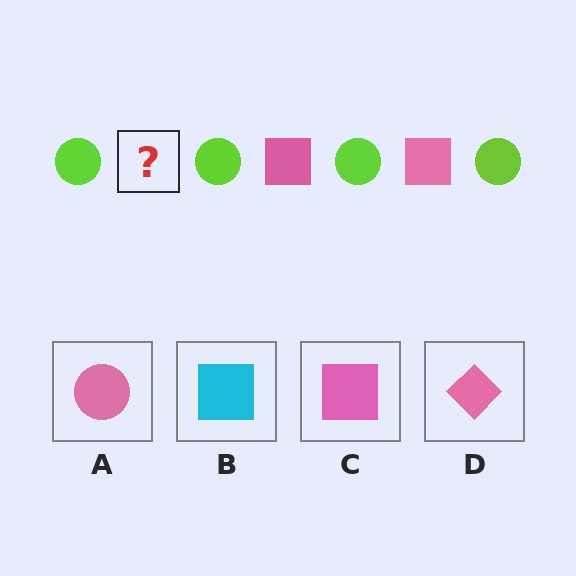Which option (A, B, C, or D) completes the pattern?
C.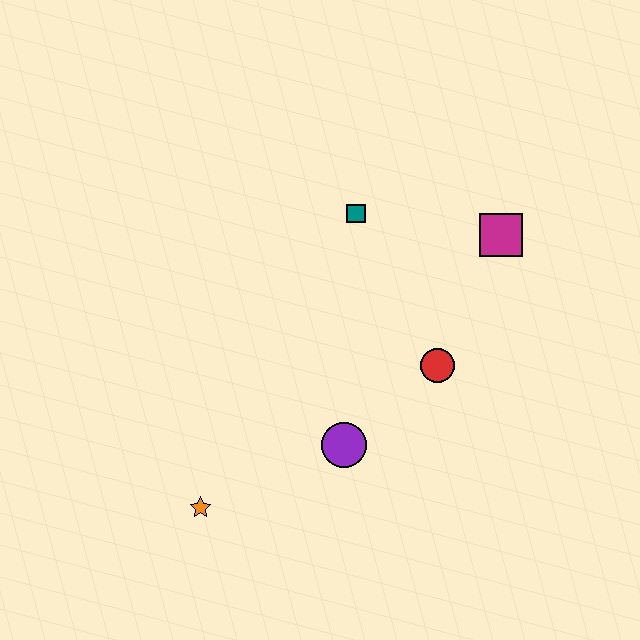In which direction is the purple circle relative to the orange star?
The purple circle is to the right of the orange star.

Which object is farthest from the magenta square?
The orange star is farthest from the magenta square.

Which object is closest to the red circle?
The purple circle is closest to the red circle.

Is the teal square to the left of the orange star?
No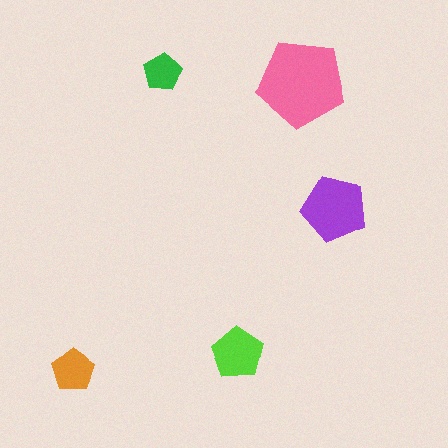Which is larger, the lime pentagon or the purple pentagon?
The purple one.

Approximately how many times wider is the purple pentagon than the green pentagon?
About 1.5 times wider.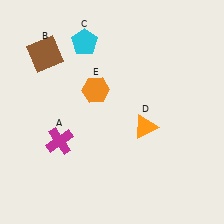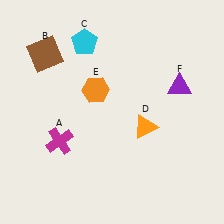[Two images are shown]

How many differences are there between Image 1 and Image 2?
There is 1 difference between the two images.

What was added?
A purple triangle (F) was added in Image 2.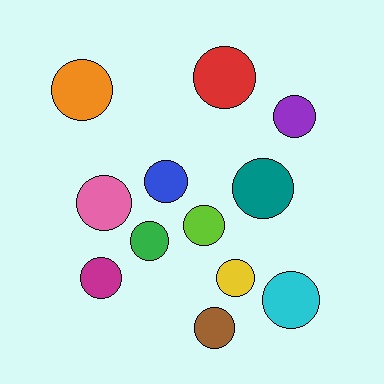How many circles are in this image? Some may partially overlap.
There are 12 circles.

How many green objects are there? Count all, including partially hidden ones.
There is 1 green object.